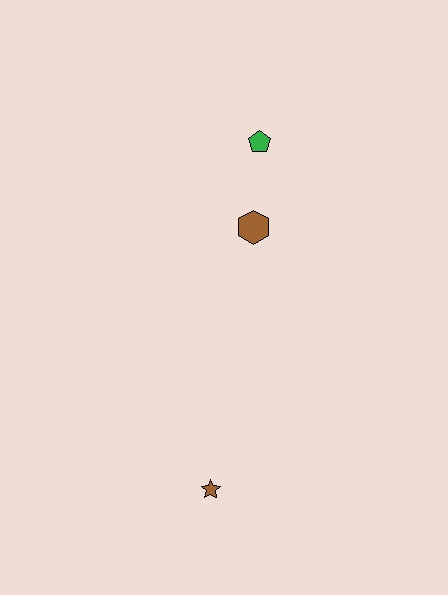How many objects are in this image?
There are 3 objects.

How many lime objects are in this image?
There are no lime objects.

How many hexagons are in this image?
There is 1 hexagon.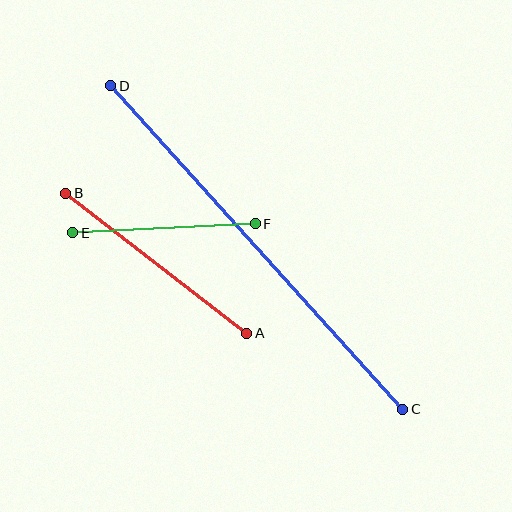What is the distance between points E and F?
The distance is approximately 182 pixels.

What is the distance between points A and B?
The distance is approximately 228 pixels.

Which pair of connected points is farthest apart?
Points C and D are farthest apart.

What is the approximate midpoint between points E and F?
The midpoint is at approximately (164, 228) pixels.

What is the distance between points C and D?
The distance is approximately 436 pixels.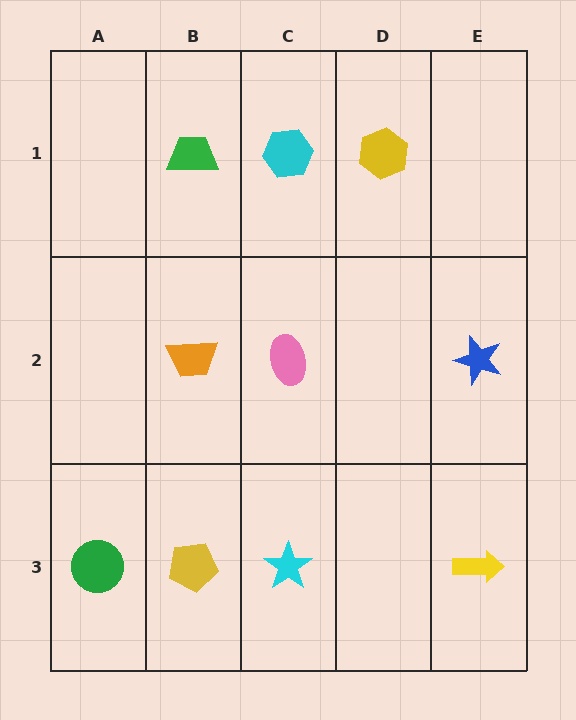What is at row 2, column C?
A pink ellipse.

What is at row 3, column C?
A cyan star.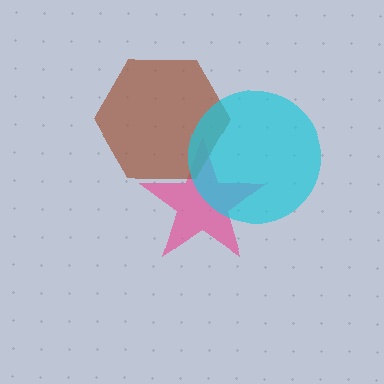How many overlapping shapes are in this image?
There are 3 overlapping shapes in the image.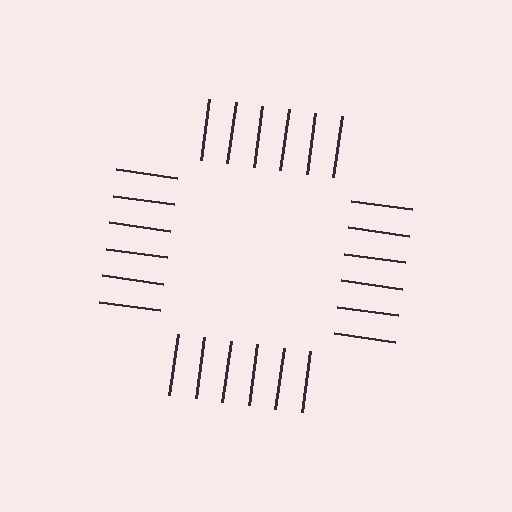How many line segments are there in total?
24 — 6 along each of the 4 edges.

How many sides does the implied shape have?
4 sides — the line-ends trace a square.